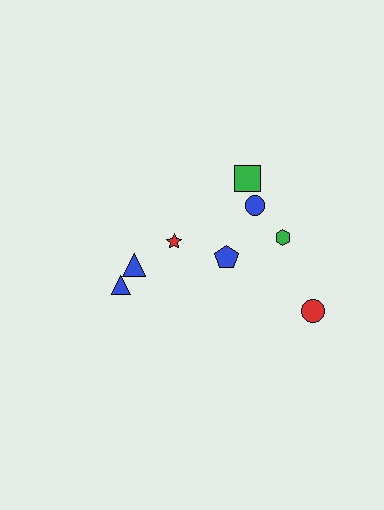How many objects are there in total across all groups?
There are 8 objects.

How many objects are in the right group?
There are 5 objects.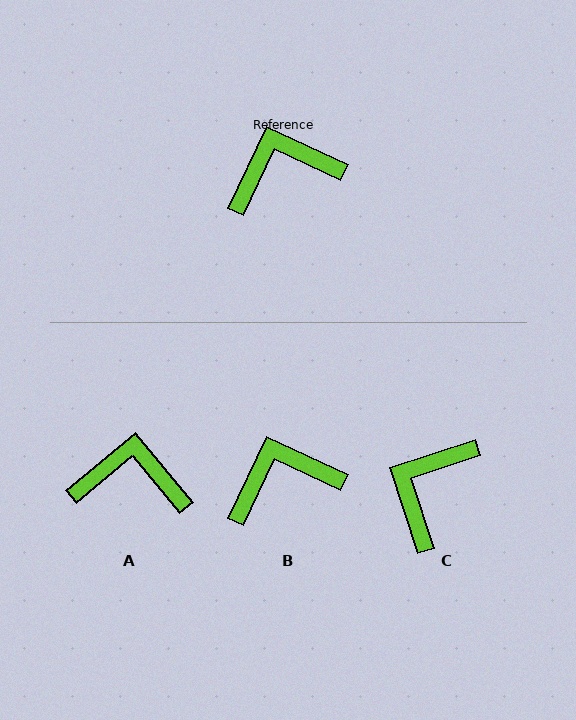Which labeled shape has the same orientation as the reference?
B.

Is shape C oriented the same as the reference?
No, it is off by about 43 degrees.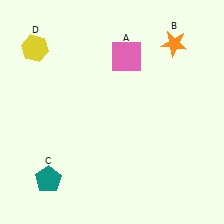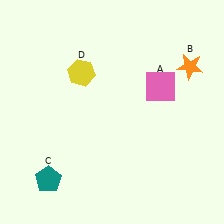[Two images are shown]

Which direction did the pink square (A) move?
The pink square (A) moved right.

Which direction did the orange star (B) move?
The orange star (B) moved down.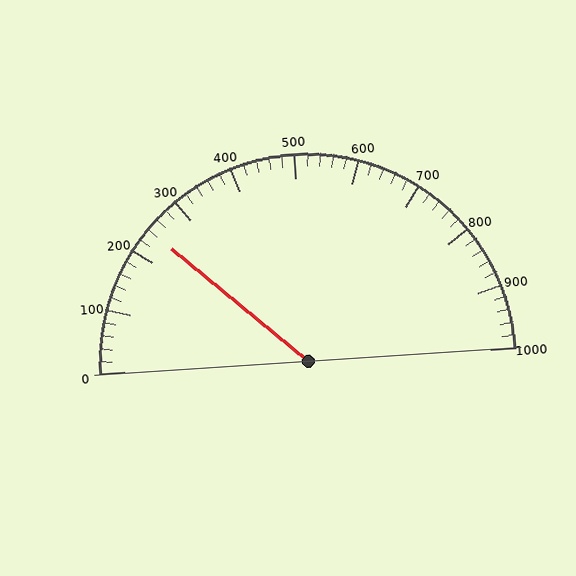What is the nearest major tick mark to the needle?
The nearest major tick mark is 200.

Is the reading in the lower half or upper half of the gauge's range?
The reading is in the lower half of the range (0 to 1000).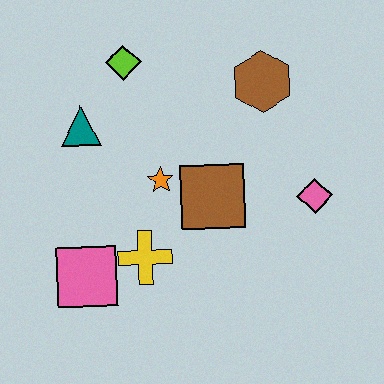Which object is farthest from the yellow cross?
The brown hexagon is farthest from the yellow cross.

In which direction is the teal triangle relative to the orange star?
The teal triangle is to the left of the orange star.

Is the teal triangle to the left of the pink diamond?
Yes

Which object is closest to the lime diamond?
The teal triangle is closest to the lime diamond.